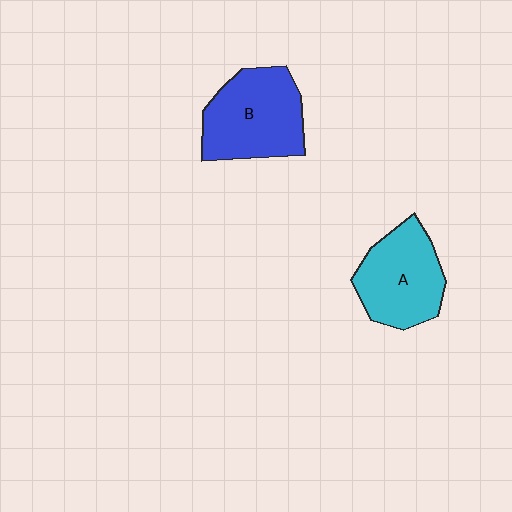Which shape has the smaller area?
Shape A (cyan).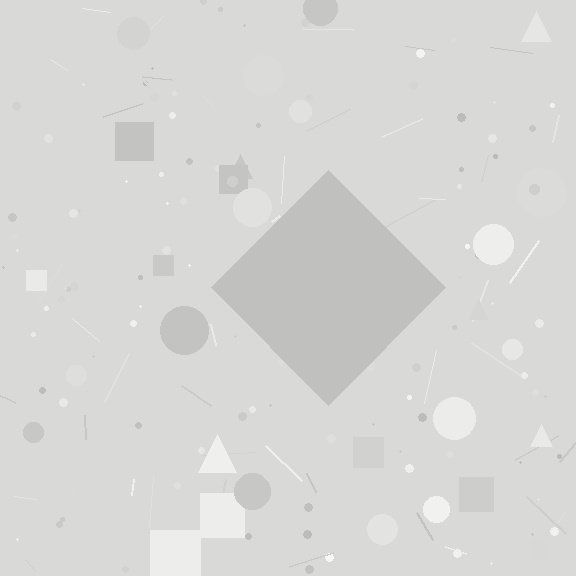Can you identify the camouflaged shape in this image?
The camouflaged shape is a diamond.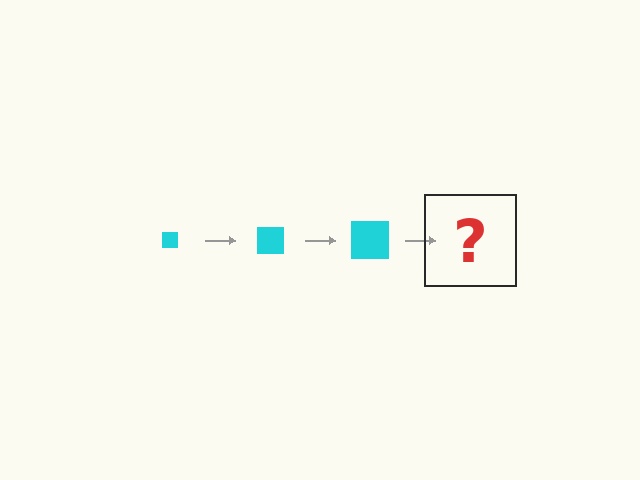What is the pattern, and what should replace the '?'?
The pattern is that the square gets progressively larger each step. The '?' should be a cyan square, larger than the previous one.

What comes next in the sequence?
The next element should be a cyan square, larger than the previous one.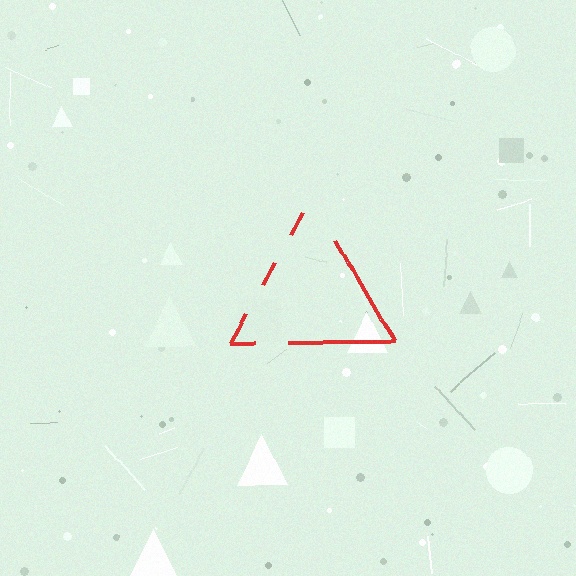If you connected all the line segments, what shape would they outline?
They would outline a triangle.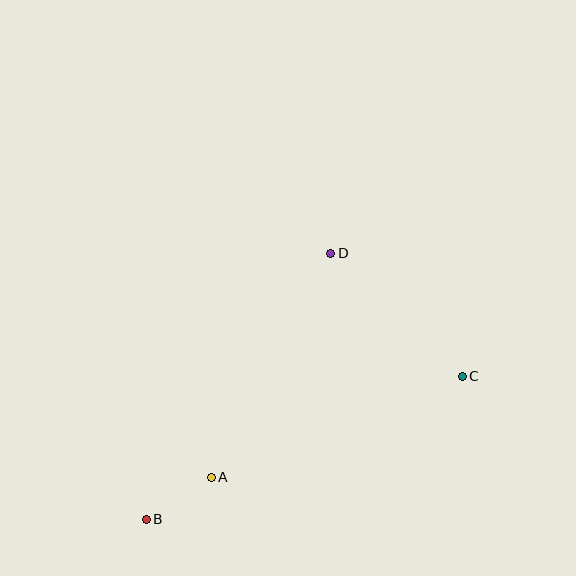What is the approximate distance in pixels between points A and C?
The distance between A and C is approximately 270 pixels.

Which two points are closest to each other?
Points A and B are closest to each other.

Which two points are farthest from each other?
Points B and C are farthest from each other.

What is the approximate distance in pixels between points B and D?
The distance between B and D is approximately 324 pixels.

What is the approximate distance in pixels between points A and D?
The distance between A and D is approximately 254 pixels.